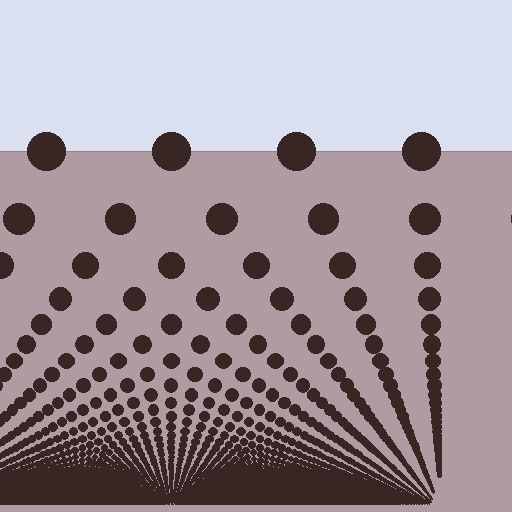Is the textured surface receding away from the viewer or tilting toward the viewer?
The surface appears to tilt toward the viewer. Texture elements get larger and sparser toward the top.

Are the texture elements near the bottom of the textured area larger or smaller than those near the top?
Smaller. The gradient is inverted — elements near the bottom are smaller and denser.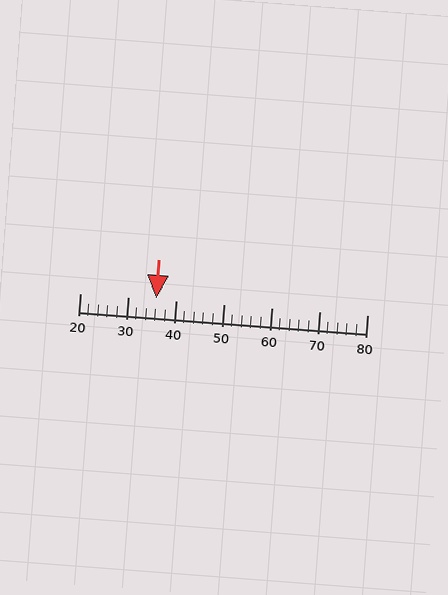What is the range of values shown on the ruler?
The ruler shows values from 20 to 80.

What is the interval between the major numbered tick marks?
The major tick marks are spaced 10 units apart.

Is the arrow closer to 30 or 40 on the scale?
The arrow is closer to 40.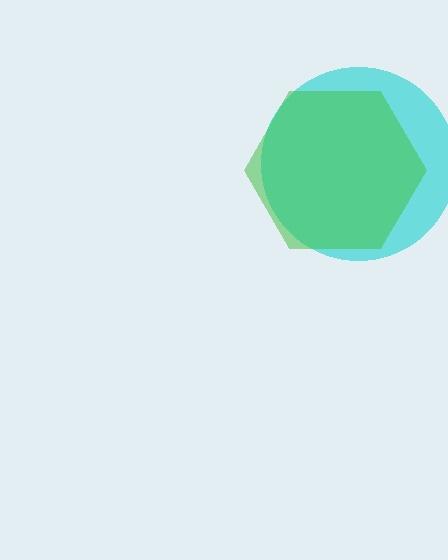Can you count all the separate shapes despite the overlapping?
Yes, there are 2 separate shapes.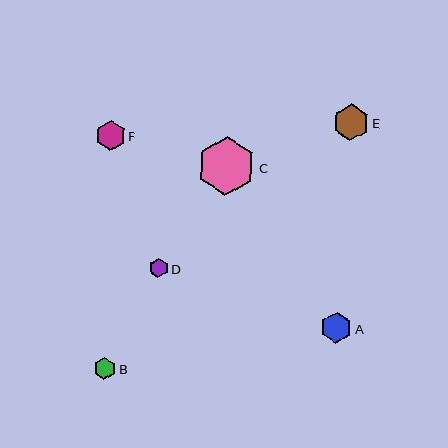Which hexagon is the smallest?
Hexagon D is the smallest with a size of approximately 19 pixels.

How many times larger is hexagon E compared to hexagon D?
Hexagon E is approximately 1.9 times the size of hexagon D.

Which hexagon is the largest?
Hexagon C is the largest with a size of approximately 59 pixels.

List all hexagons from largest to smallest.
From largest to smallest: C, E, A, F, B, D.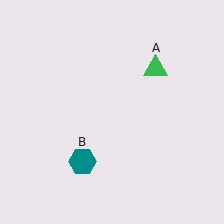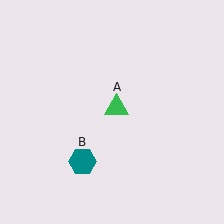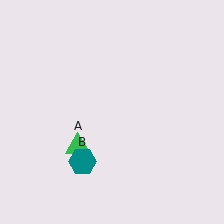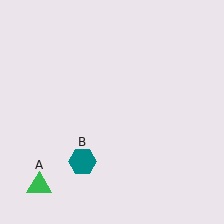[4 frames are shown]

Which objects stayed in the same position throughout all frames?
Teal hexagon (object B) remained stationary.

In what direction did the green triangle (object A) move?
The green triangle (object A) moved down and to the left.